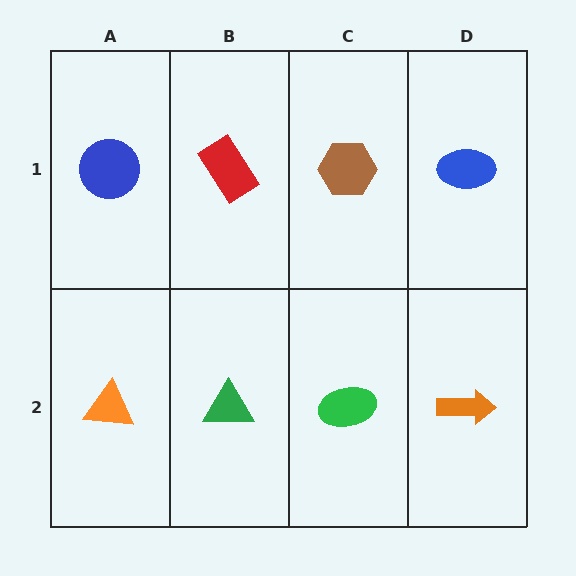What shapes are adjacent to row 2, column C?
A brown hexagon (row 1, column C), a green triangle (row 2, column B), an orange arrow (row 2, column D).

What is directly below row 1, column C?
A green ellipse.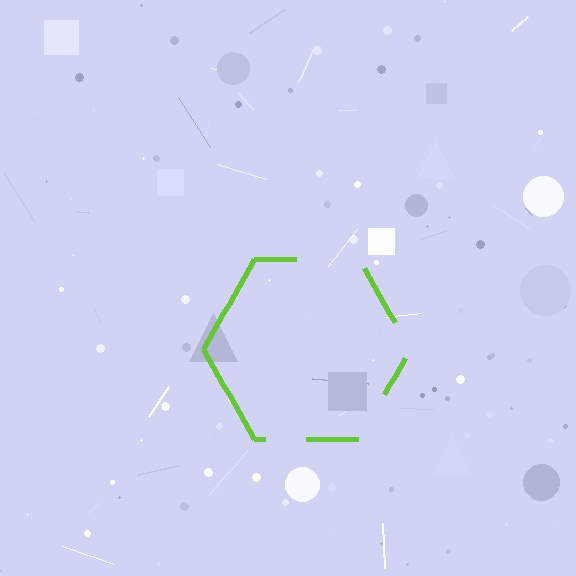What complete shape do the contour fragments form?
The contour fragments form a hexagon.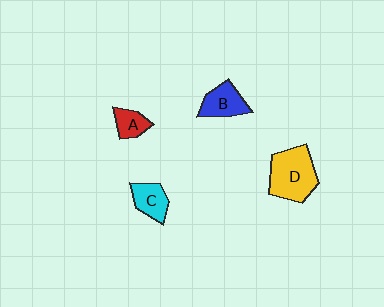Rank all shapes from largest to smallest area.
From largest to smallest: D (yellow), B (blue), C (cyan), A (red).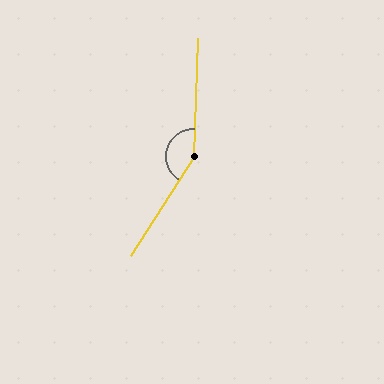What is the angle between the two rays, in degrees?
Approximately 149 degrees.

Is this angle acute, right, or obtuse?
It is obtuse.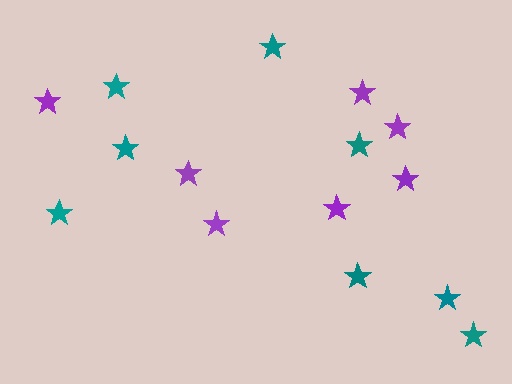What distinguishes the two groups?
There are 2 groups: one group of purple stars (7) and one group of teal stars (8).